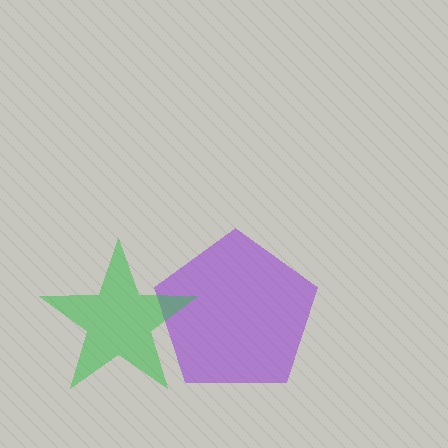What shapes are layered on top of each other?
The layered shapes are: a purple pentagon, a green star.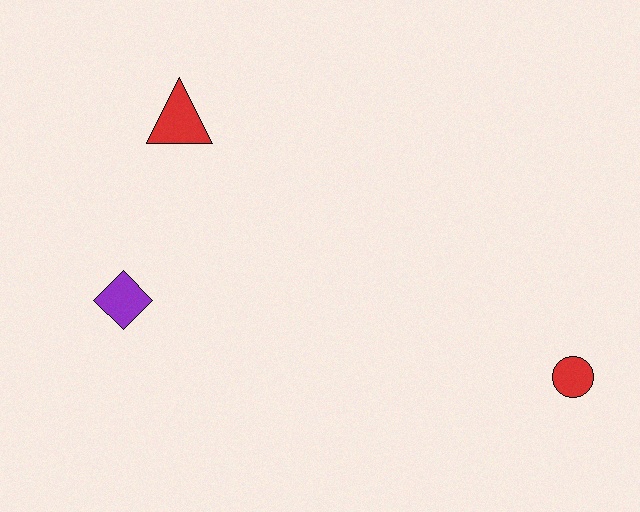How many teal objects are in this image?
There are no teal objects.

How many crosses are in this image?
There are no crosses.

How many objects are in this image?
There are 3 objects.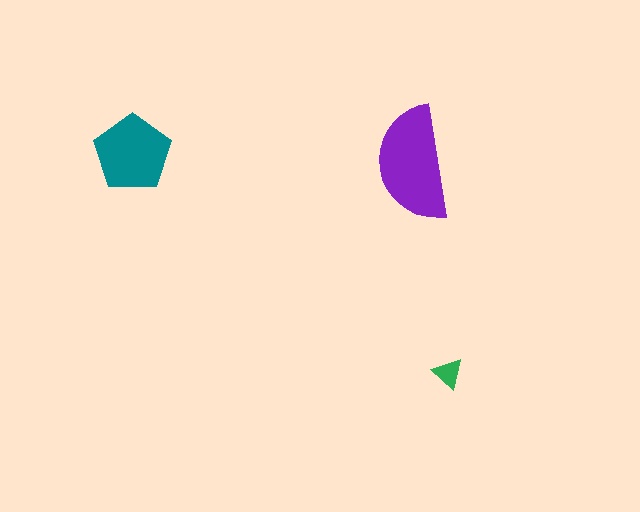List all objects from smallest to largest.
The green triangle, the teal pentagon, the purple semicircle.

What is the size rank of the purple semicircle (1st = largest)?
1st.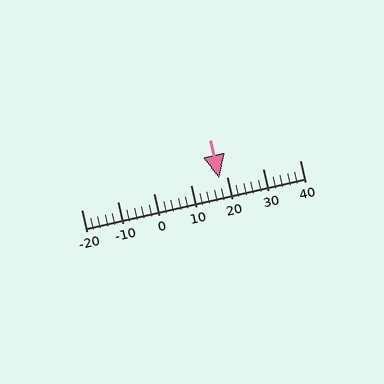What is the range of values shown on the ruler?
The ruler shows values from -20 to 40.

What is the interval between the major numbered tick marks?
The major tick marks are spaced 10 units apart.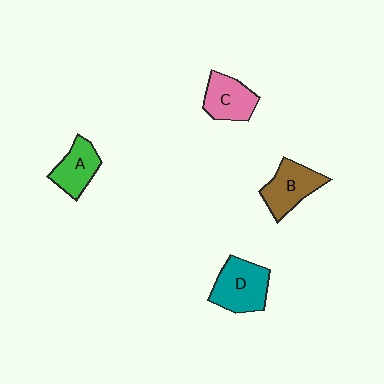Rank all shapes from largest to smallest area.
From largest to smallest: D (teal), B (brown), C (pink), A (green).